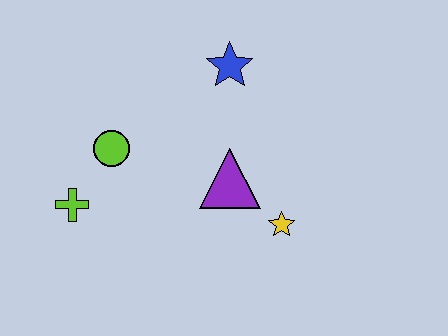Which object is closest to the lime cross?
The lime circle is closest to the lime cross.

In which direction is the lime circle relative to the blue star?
The lime circle is to the left of the blue star.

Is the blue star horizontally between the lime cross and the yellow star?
Yes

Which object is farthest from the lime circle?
The yellow star is farthest from the lime circle.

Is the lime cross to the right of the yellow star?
No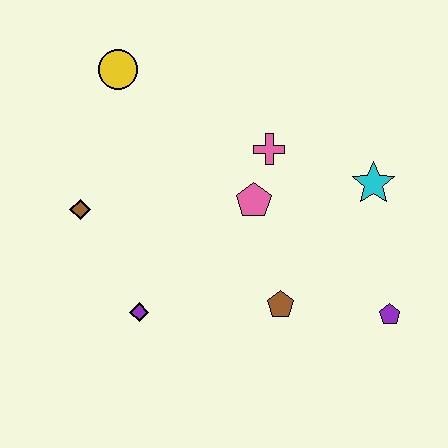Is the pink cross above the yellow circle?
No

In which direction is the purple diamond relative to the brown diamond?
The purple diamond is below the brown diamond.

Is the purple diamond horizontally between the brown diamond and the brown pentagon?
Yes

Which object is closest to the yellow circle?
The brown diamond is closest to the yellow circle.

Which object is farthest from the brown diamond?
The purple pentagon is farthest from the brown diamond.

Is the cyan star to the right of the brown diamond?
Yes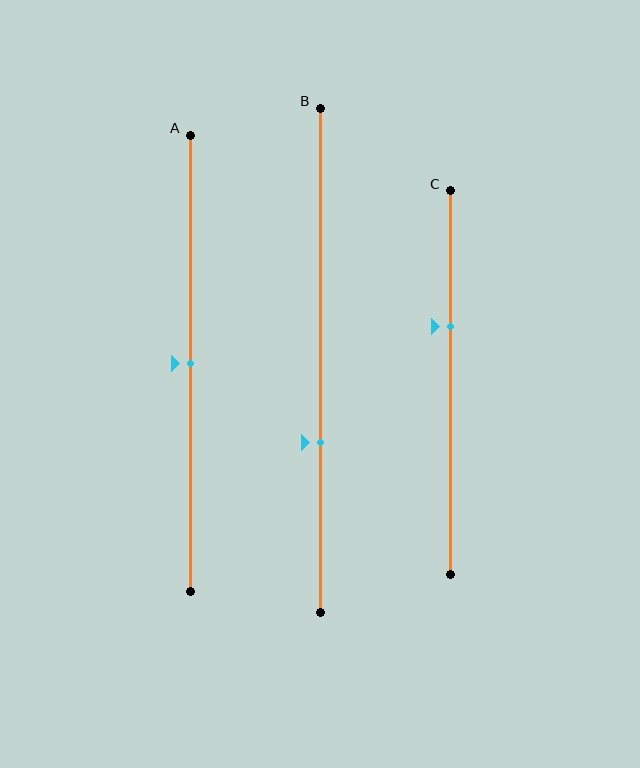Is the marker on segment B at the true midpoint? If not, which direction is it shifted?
No, the marker on segment B is shifted downward by about 16% of the segment length.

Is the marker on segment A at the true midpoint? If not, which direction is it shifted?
Yes, the marker on segment A is at the true midpoint.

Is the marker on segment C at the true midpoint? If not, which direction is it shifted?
No, the marker on segment C is shifted upward by about 15% of the segment length.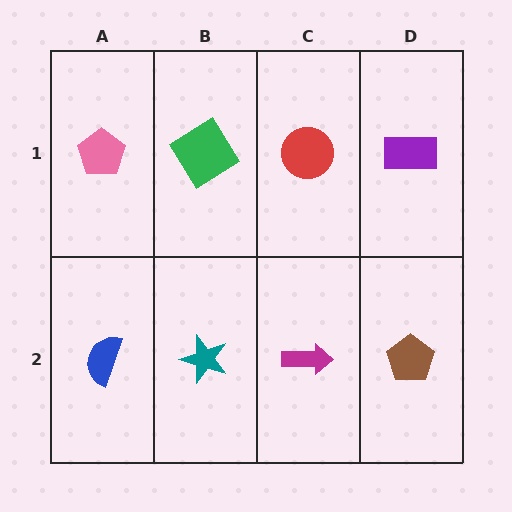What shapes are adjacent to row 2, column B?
A green diamond (row 1, column B), a blue semicircle (row 2, column A), a magenta arrow (row 2, column C).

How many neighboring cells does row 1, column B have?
3.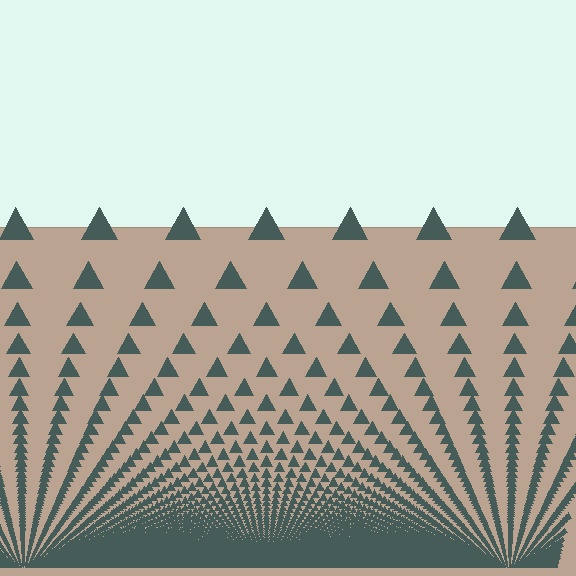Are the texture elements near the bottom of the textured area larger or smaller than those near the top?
Smaller. The gradient is inverted — elements near the bottom are smaller and denser.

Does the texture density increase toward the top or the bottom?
Density increases toward the bottom.